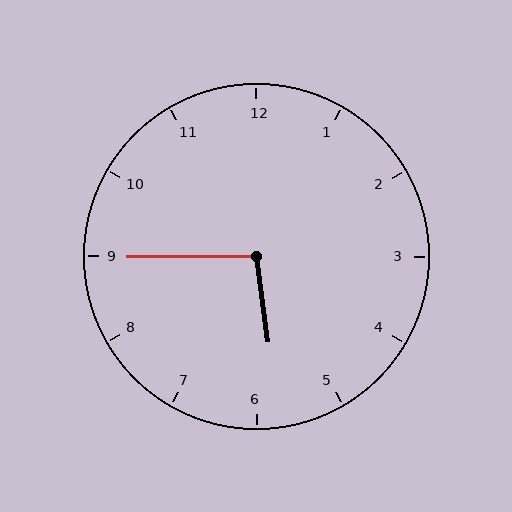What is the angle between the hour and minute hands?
Approximately 98 degrees.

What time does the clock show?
5:45.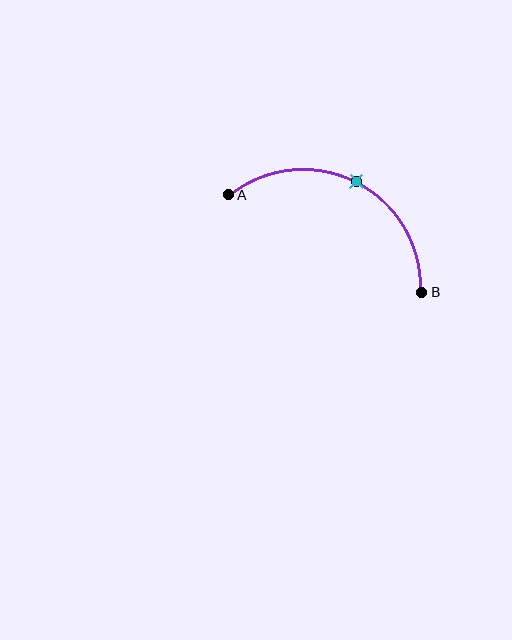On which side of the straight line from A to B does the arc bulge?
The arc bulges above the straight line connecting A and B.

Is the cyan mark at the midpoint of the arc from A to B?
Yes. The cyan mark lies on the arc at equal arc-length from both A and B — it is the arc midpoint.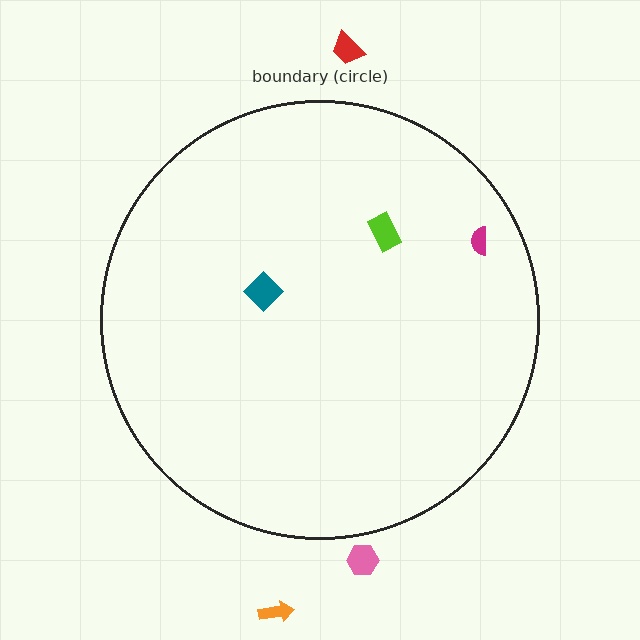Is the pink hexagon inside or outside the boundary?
Outside.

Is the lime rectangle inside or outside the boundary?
Inside.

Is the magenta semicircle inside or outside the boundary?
Inside.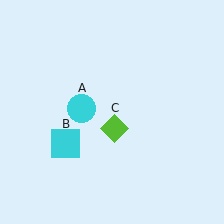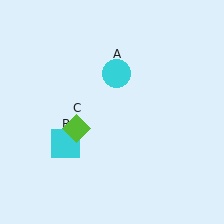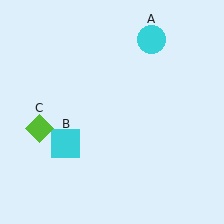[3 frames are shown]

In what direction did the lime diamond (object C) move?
The lime diamond (object C) moved left.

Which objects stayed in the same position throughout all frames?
Cyan square (object B) remained stationary.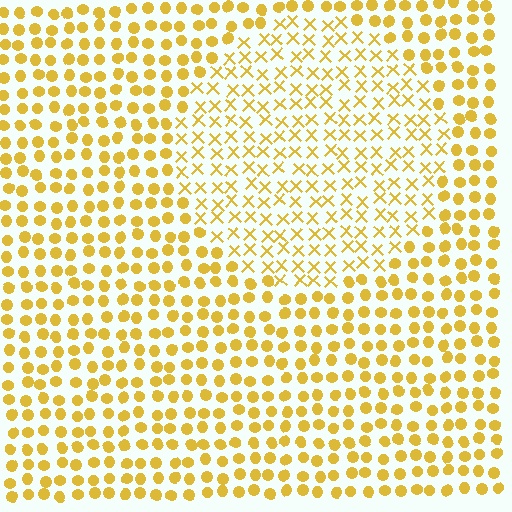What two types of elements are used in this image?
The image uses X marks inside the circle region and circles outside it.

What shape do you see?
I see a circle.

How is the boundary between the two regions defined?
The boundary is defined by a change in element shape: X marks inside vs. circles outside. All elements share the same color and spacing.